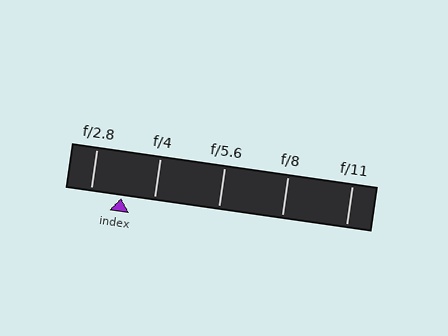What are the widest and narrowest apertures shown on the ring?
The widest aperture shown is f/2.8 and the narrowest is f/11.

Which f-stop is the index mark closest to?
The index mark is closest to f/2.8.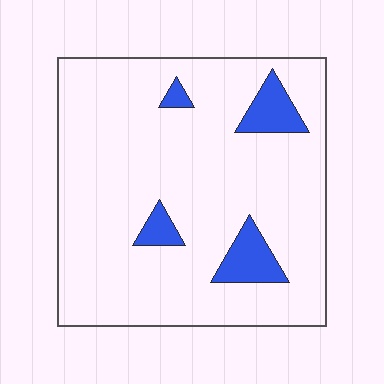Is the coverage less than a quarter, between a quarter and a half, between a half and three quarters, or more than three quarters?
Less than a quarter.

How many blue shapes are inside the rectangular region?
4.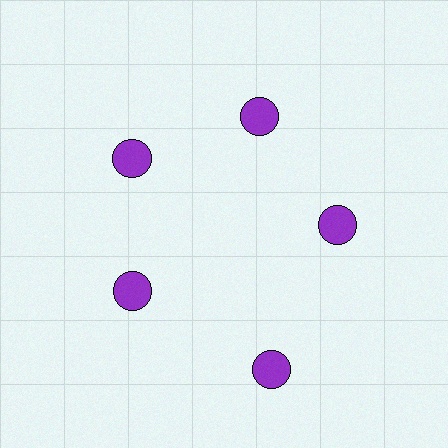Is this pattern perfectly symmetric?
No. The 5 purple circles are arranged in a ring, but one element near the 5 o'clock position is pushed outward from the center, breaking the 5-fold rotational symmetry.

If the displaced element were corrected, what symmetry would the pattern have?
It would have 5-fold rotational symmetry — the pattern would map onto itself every 72 degrees.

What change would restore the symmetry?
The symmetry would be restored by moving it inward, back onto the ring so that all 5 circles sit at equal angles and equal distance from the center.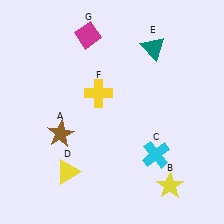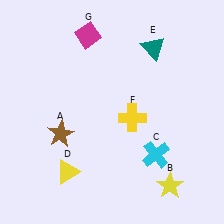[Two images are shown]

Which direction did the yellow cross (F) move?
The yellow cross (F) moved right.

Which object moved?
The yellow cross (F) moved right.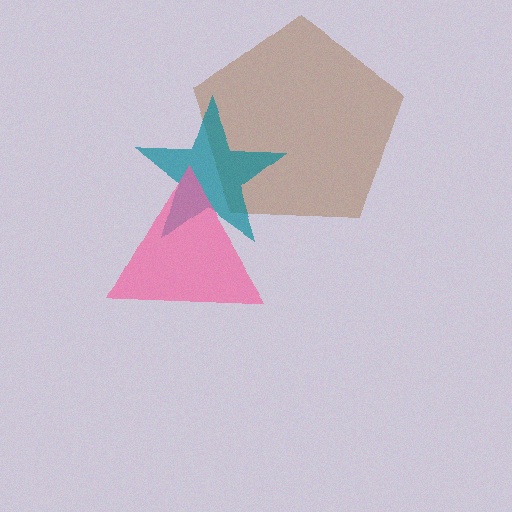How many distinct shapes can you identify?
There are 3 distinct shapes: a brown pentagon, a teal star, a pink triangle.